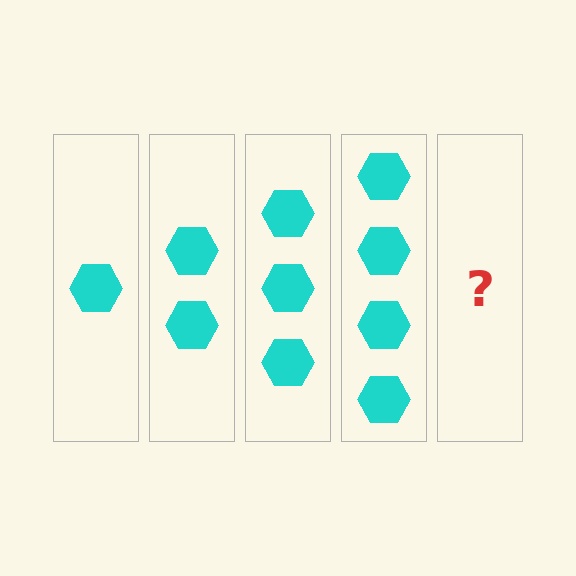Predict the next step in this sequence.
The next step is 5 hexagons.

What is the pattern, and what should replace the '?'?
The pattern is that each step adds one more hexagon. The '?' should be 5 hexagons.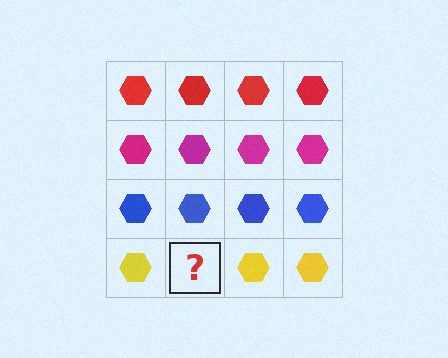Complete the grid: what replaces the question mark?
The question mark should be replaced with a yellow hexagon.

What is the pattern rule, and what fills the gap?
The rule is that each row has a consistent color. The gap should be filled with a yellow hexagon.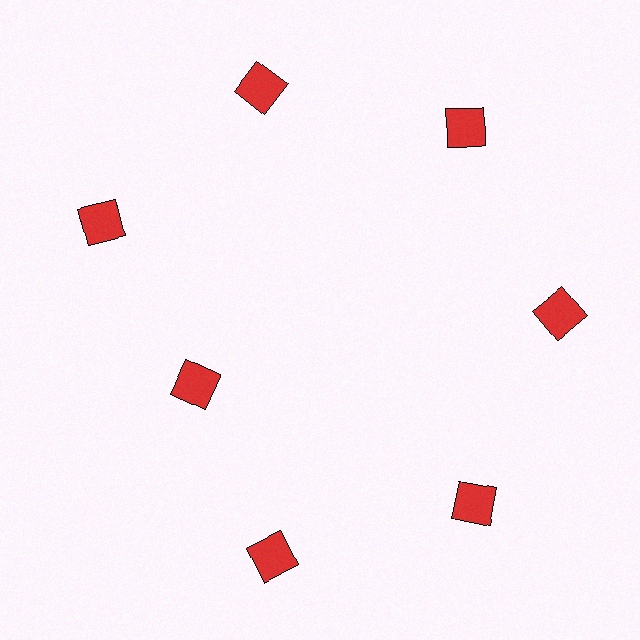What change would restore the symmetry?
The symmetry would be restored by moving it outward, back onto the ring so that all 7 squares sit at equal angles and equal distance from the center.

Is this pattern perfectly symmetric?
No. The 7 red squares are arranged in a ring, but one element near the 8 o'clock position is pulled inward toward the center, breaking the 7-fold rotational symmetry.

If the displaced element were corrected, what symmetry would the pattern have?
It would have 7-fold rotational symmetry — the pattern would map onto itself every 51 degrees.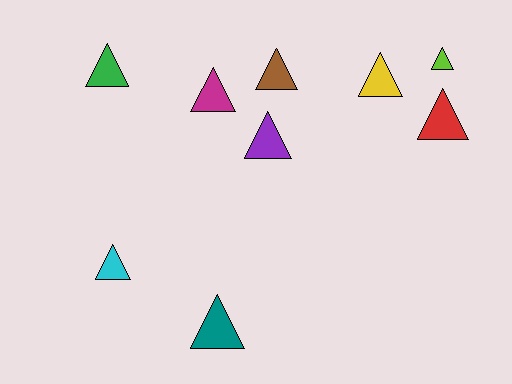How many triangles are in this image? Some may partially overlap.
There are 9 triangles.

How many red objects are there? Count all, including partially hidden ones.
There is 1 red object.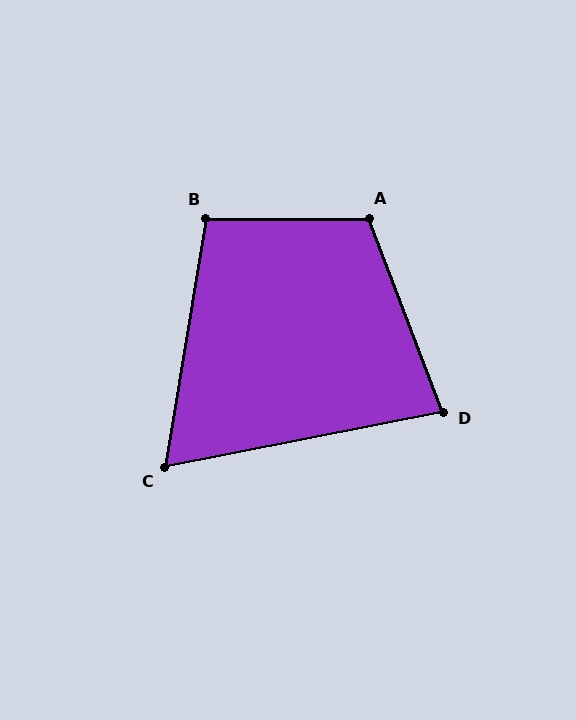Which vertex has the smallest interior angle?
C, at approximately 69 degrees.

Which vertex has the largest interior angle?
A, at approximately 111 degrees.